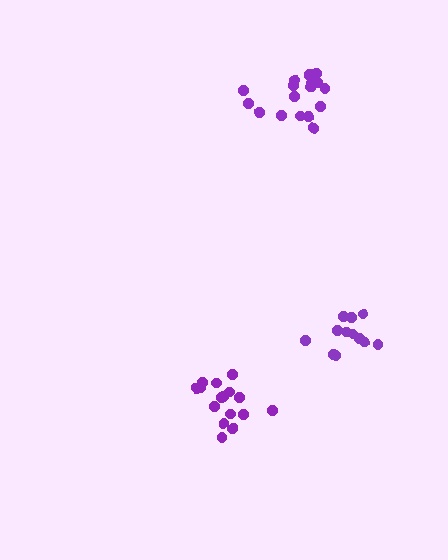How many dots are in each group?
Group 1: 12 dots, Group 2: 17 dots, Group 3: 16 dots (45 total).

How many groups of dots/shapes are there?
There are 3 groups.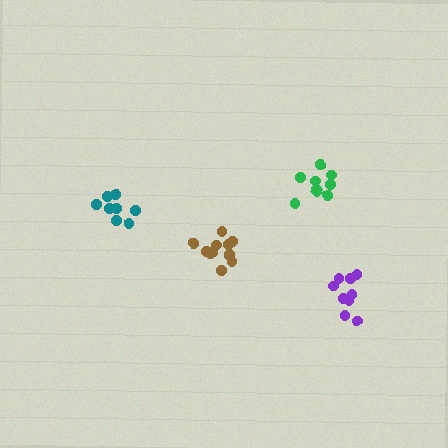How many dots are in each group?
Group 1: 8 dots, Group 2: 9 dots, Group 3: 9 dots, Group 4: 11 dots (37 total).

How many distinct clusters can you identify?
There are 4 distinct clusters.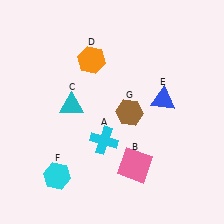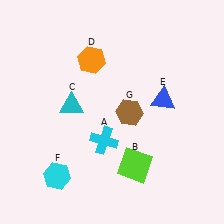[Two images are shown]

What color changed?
The square (B) changed from pink in Image 1 to lime in Image 2.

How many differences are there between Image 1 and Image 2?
There is 1 difference between the two images.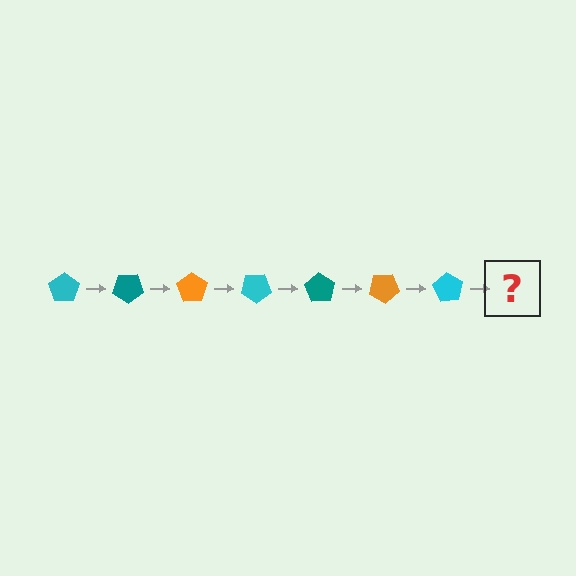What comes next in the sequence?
The next element should be a teal pentagon, rotated 245 degrees from the start.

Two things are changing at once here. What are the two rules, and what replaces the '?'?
The two rules are that it rotates 35 degrees each step and the color cycles through cyan, teal, and orange. The '?' should be a teal pentagon, rotated 245 degrees from the start.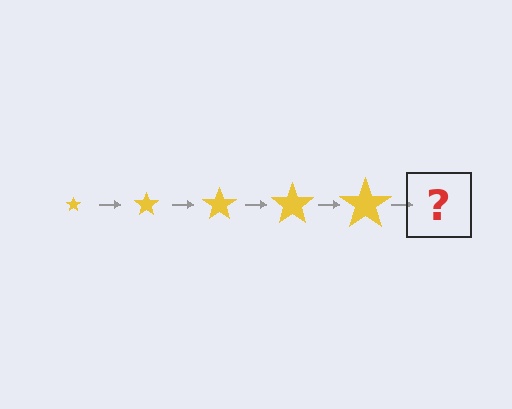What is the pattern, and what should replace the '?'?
The pattern is that the star gets progressively larger each step. The '?' should be a yellow star, larger than the previous one.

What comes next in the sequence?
The next element should be a yellow star, larger than the previous one.